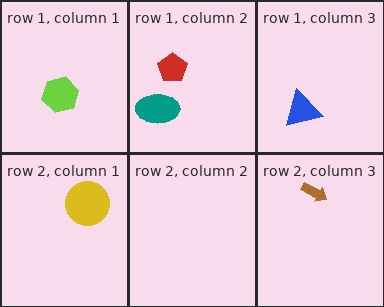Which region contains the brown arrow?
The row 2, column 3 region.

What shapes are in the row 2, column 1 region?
The yellow circle.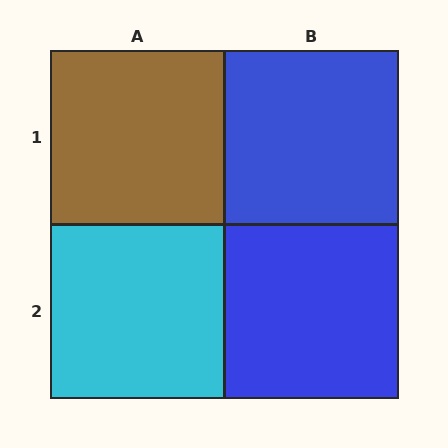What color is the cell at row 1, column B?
Blue.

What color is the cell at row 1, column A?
Brown.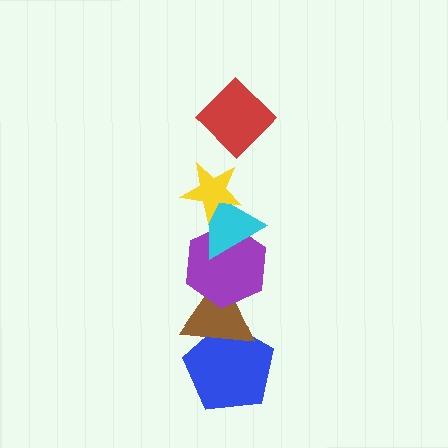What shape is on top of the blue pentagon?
The brown triangle is on top of the blue pentagon.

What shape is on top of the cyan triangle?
The yellow star is on top of the cyan triangle.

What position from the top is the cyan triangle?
The cyan triangle is 3rd from the top.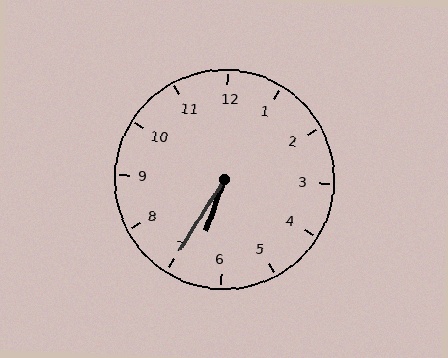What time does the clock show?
6:35.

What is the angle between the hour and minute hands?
Approximately 12 degrees.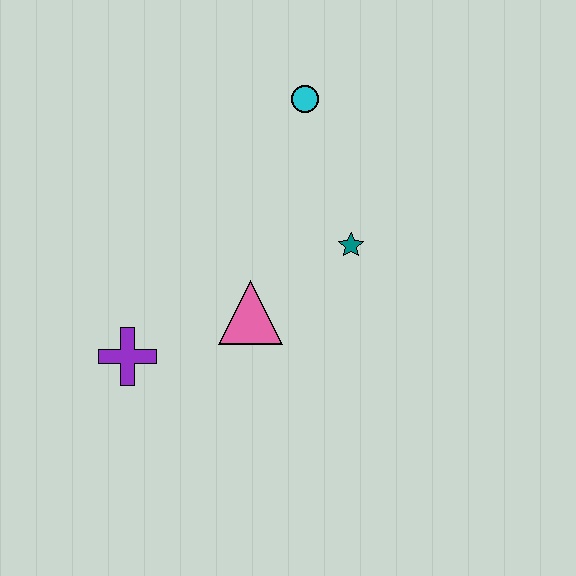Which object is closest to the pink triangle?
The teal star is closest to the pink triangle.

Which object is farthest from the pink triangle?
The cyan circle is farthest from the pink triangle.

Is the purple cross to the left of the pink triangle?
Yes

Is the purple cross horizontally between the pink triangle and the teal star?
No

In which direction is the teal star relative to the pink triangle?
The teal star is to the right of the pink triangle.